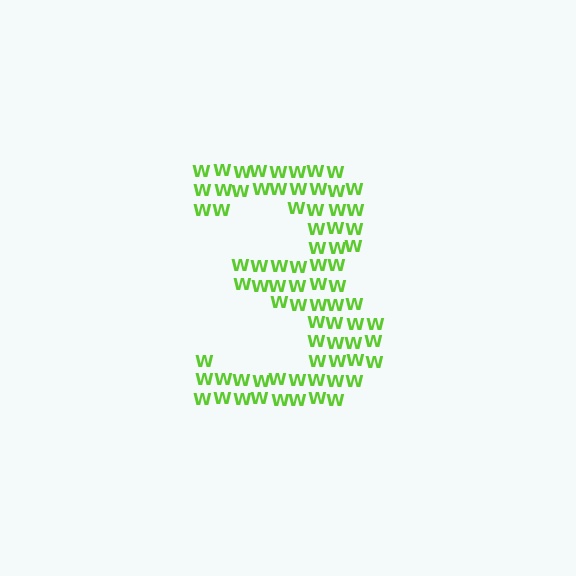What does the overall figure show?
The overall figure shows the digit 3.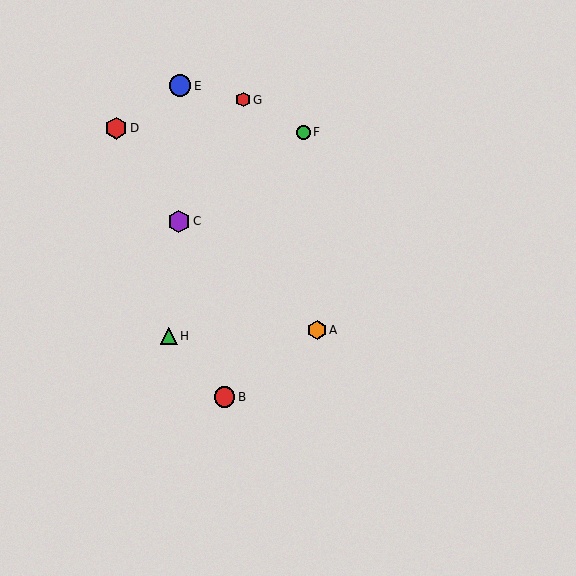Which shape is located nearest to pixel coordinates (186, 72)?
The blue circle (labeled E) at (180, 86) is nearest to that location.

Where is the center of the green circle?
The center of the green circle is at (303, 132).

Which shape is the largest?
The purple hexagon (labeled C) is the largest.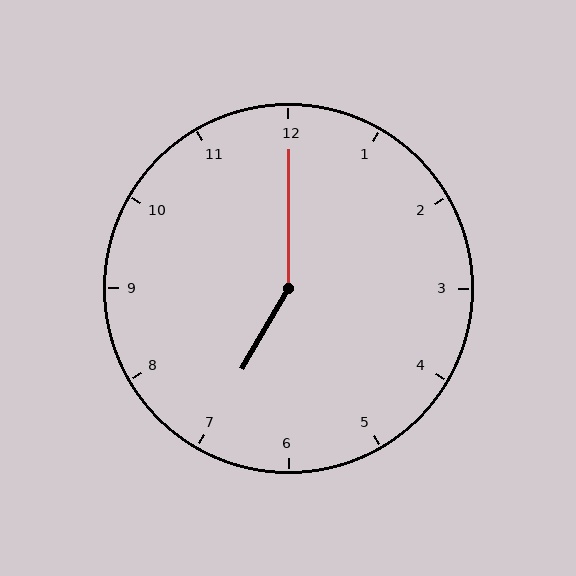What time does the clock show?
7:00.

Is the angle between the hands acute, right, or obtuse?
It is obtuse.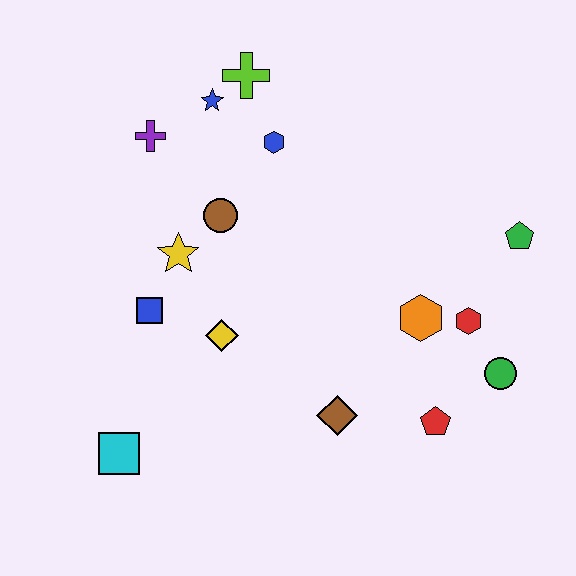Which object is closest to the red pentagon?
The green circle is closest to the red pentagon.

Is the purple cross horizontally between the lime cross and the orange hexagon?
No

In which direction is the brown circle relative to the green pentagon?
The brown circle is to the left of the green pentagon.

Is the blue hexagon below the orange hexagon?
No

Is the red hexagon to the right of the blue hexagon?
Yes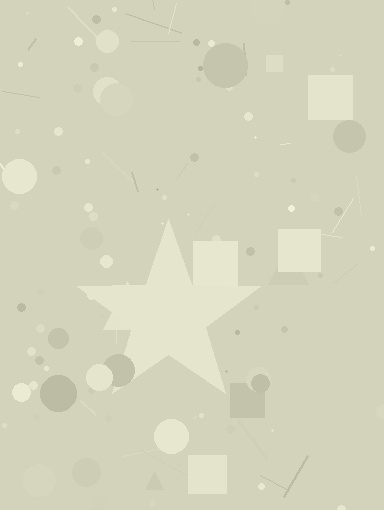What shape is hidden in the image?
A star is hidden in the image.